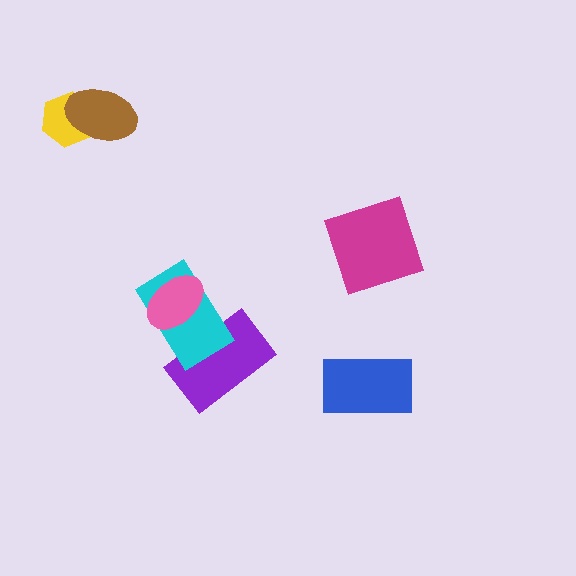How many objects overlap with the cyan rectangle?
2 objects overlap with the cyan rectangle.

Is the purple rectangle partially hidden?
Yes, it is partially covered by another shape.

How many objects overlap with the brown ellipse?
1 object overlaps with the brown ellipse.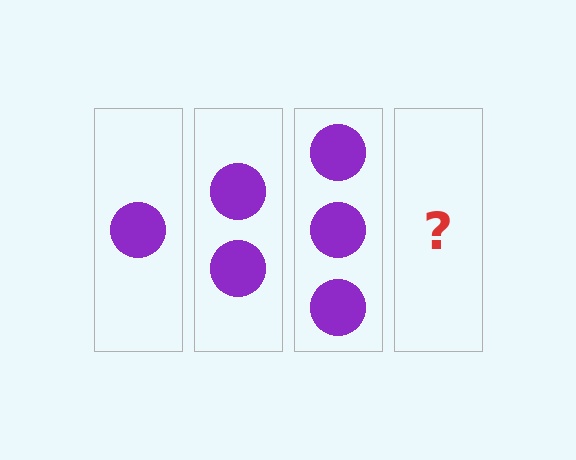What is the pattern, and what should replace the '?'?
The pattern is that each step adds one more circle. The '?' should be 4 circles.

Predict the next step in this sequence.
The next step is 4 circles.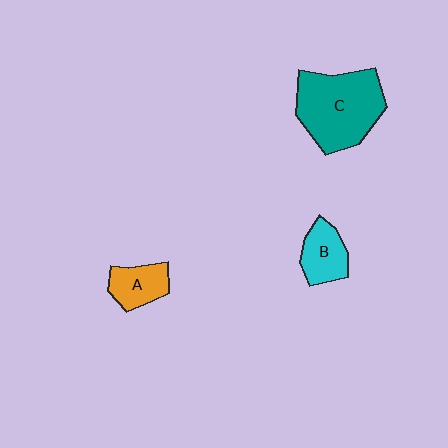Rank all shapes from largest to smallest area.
From largest to smallest: C (teal), B (cyan), A (orange).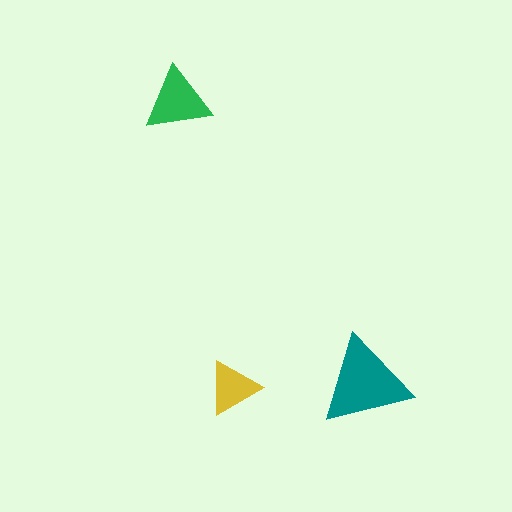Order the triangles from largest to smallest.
the teal one, the green one, the yellow one.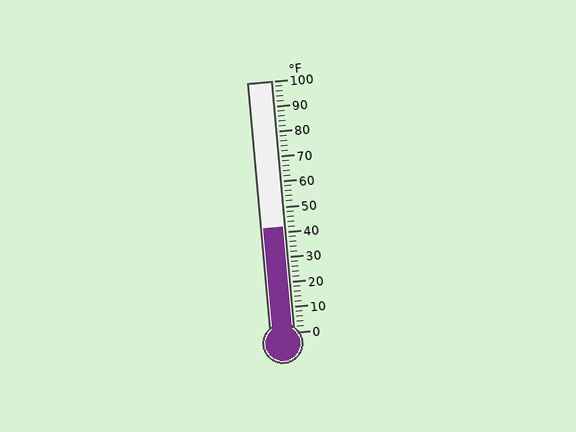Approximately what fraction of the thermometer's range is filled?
The thermometer is filled to approximately 40% of its range.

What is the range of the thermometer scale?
The thermometer scale ranges from 0°F to 100°F.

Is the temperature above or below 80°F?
The temperature is below 80°F.